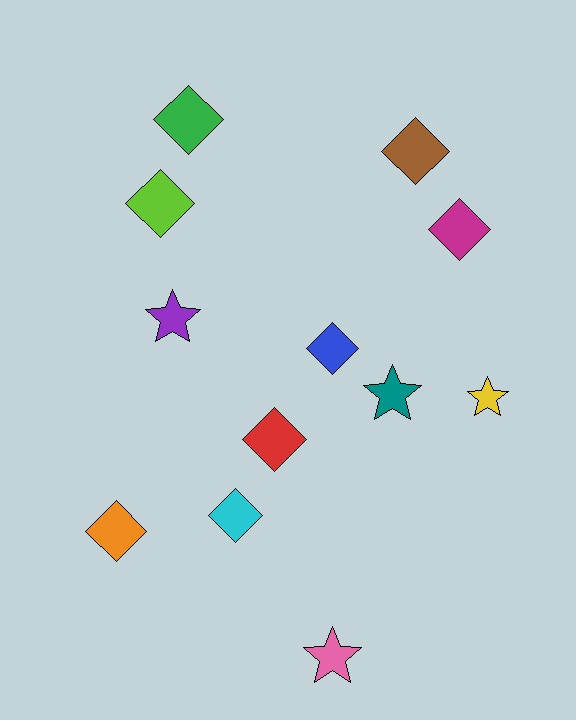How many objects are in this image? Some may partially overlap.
There are 12 objects.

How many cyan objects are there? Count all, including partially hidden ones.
There is 1 cyan object.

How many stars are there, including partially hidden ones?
There are 4 stars.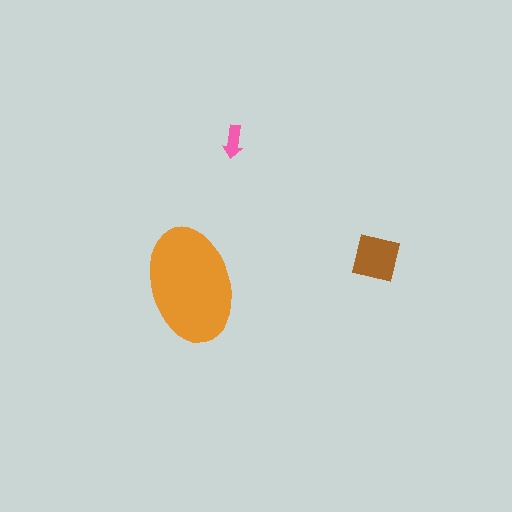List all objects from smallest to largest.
The pink arrow, the brown square, the orange ellipse.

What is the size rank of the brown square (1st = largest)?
2nd.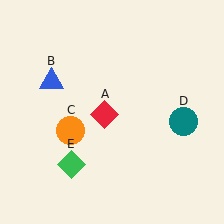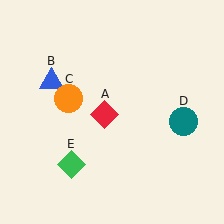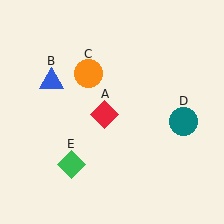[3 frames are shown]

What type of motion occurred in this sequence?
The orange circle (object C) rotated clockwise around the center of the scene.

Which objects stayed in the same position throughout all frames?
Red diamond (object A) and blue triangle (object B) and teal circle (object D) and green diamond (object E) remained stationary.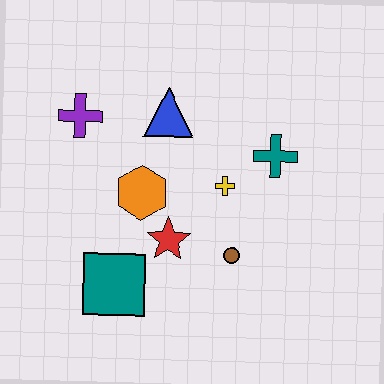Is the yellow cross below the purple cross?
Yes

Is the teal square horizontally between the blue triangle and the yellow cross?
No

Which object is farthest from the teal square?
The teal cross is farthest from the teal square.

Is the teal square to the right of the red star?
No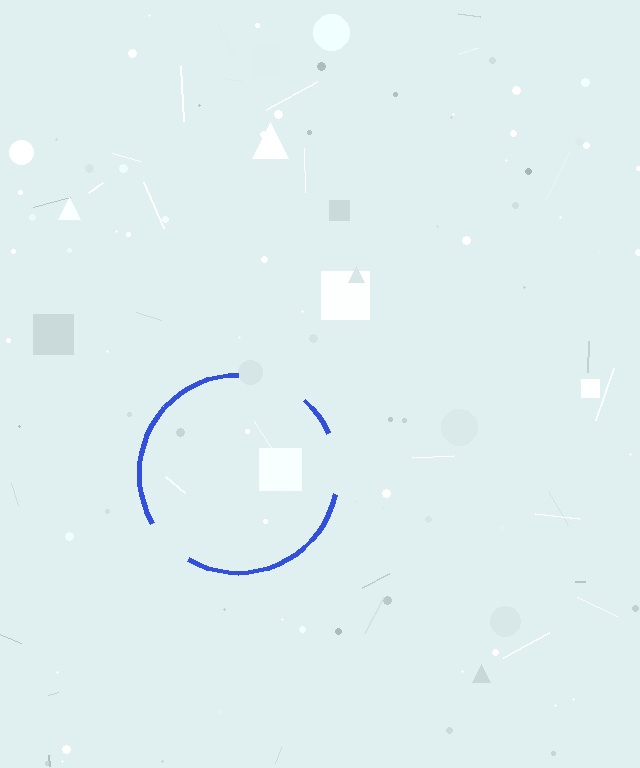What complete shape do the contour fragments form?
The contour fragments form a circle.